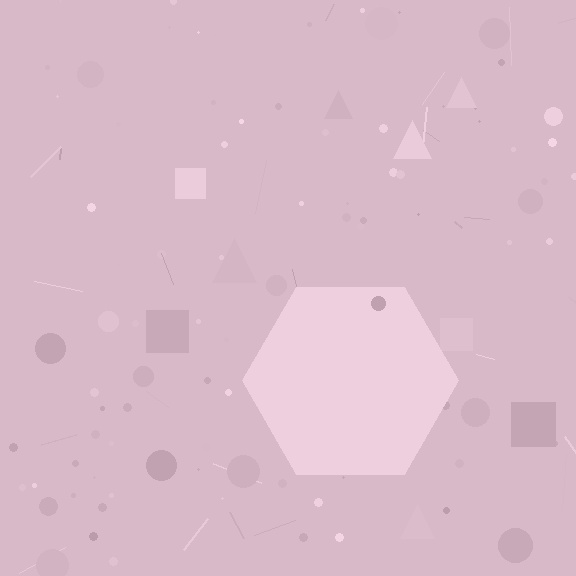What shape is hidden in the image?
A hexagon is hidden in the image.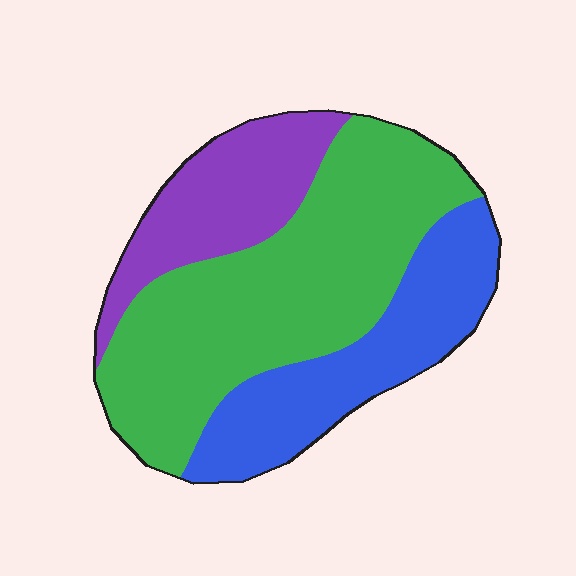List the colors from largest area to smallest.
From largest to smallest: green, blue, purple.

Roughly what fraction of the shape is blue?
Blue covers 27% of the shape.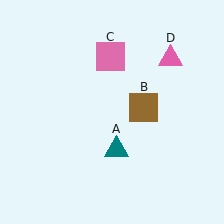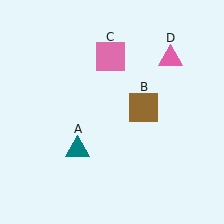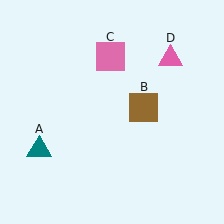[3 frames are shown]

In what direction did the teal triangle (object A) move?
The teal triangle (object A) moved left.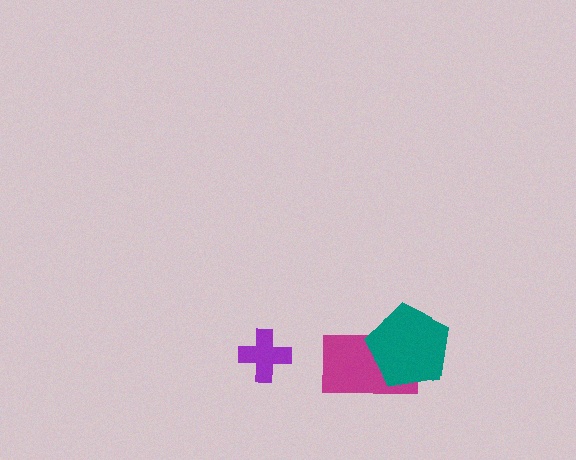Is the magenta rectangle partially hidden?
Yes, it is partially covered by another shape.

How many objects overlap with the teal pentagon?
1 object overlaps with the teal pentagon.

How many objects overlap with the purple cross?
0 objects overlap with the purple cross.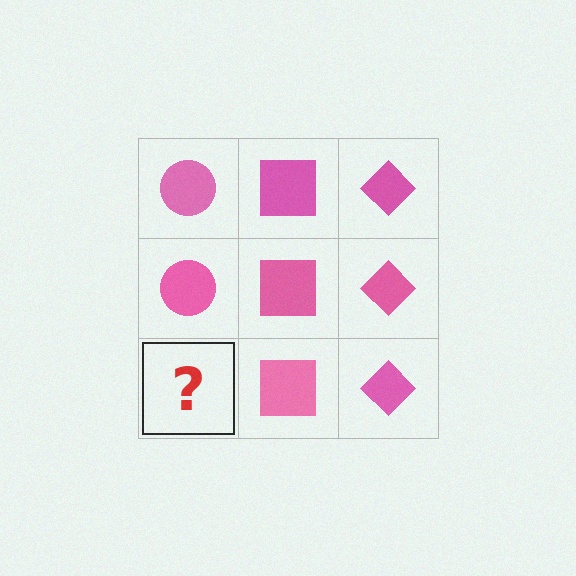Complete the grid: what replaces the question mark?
The question mark should be replaced with a pink circle.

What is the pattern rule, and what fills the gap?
The rule is that each column has a consistent shape. The gap should be filled with a pink circle.